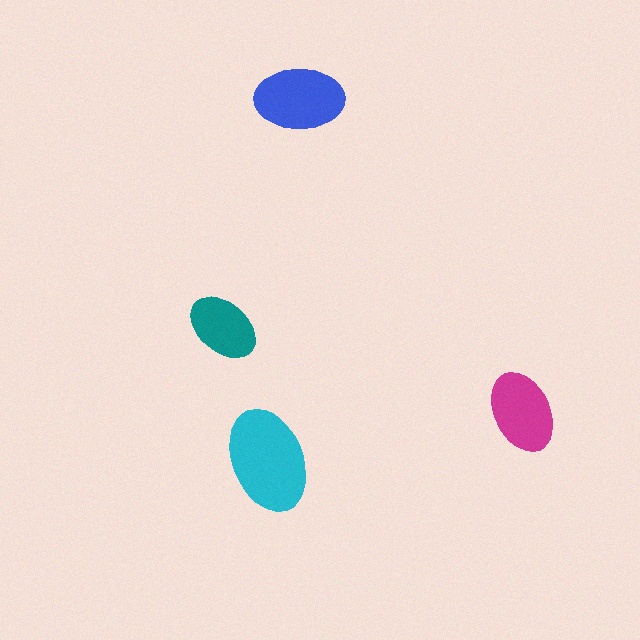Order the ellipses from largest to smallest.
the cyan one, the blue one, the magenta one, the teal one.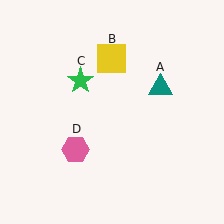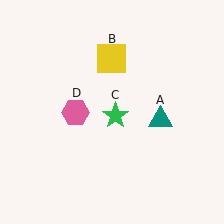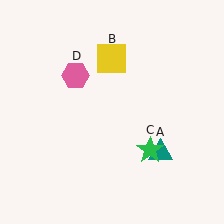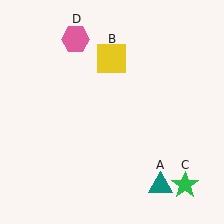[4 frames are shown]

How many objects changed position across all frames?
3 objects changed position: teal triangle (object A), green star (object C), pink hexagon (object D).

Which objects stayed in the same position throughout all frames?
Yellow square (object B) remained stationary.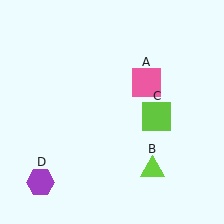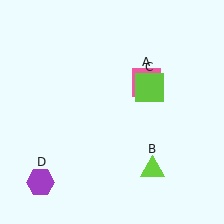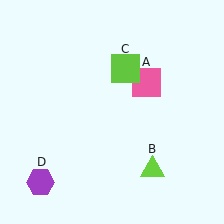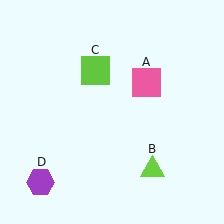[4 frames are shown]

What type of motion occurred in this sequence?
The lime square (object C) rotated counterclockwise around the center of the scene.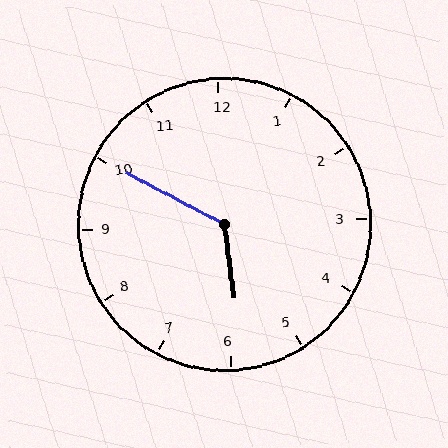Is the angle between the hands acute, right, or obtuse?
It is obtuse.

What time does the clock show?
5:50.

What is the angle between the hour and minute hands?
Approximately 125 degrees.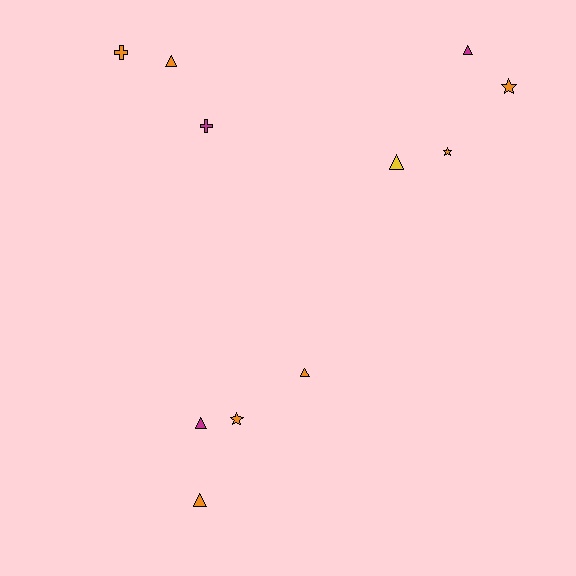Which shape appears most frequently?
Triangle, with 6 objects.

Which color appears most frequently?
Orange, with 7 objects.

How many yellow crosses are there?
There are no yellow crosses.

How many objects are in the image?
There are 11 objects.